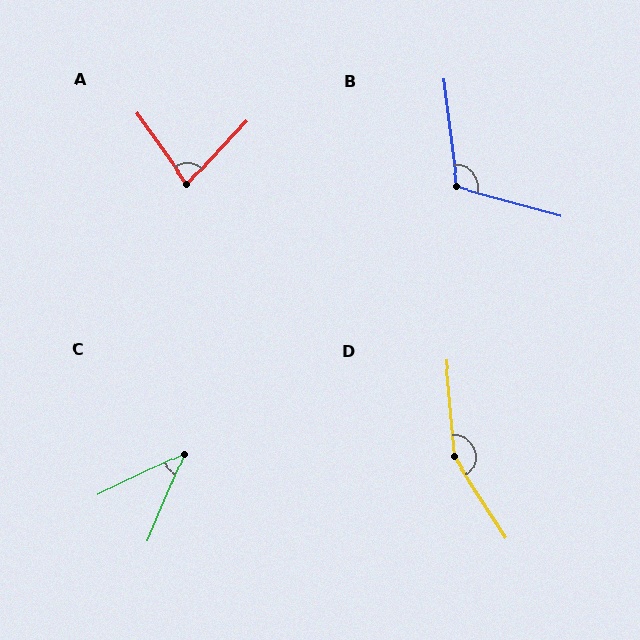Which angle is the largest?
D, at approximately 152 degrees.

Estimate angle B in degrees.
Approximately 113 degrees.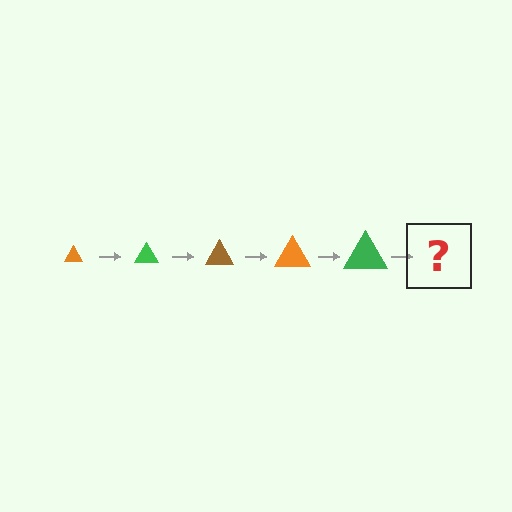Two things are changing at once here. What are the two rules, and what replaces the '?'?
The two rules are that the triangle grows larger each step and the color cycles through orange, green, and brown. The '?' should be a brown triangle, larger than the previous one.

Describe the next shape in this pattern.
It should be a brown triangle, larger than the previous one.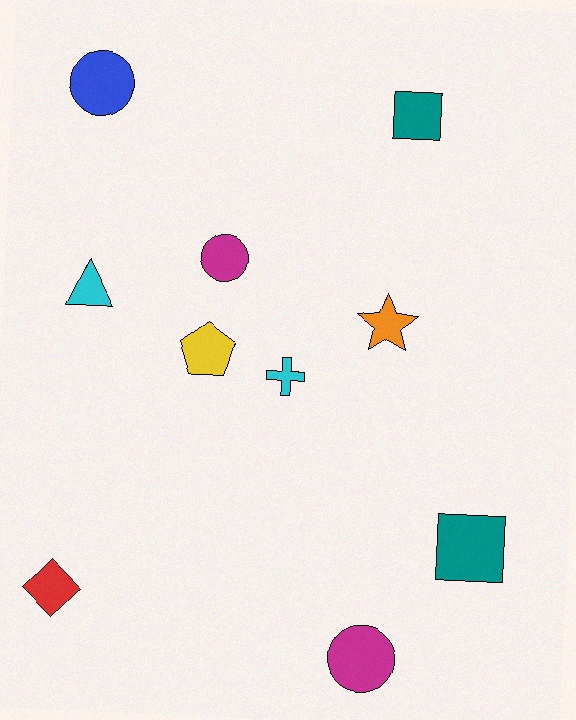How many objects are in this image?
There are 10 objects.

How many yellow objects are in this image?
There is 1 yellow object.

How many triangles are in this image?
There is 1 triangle.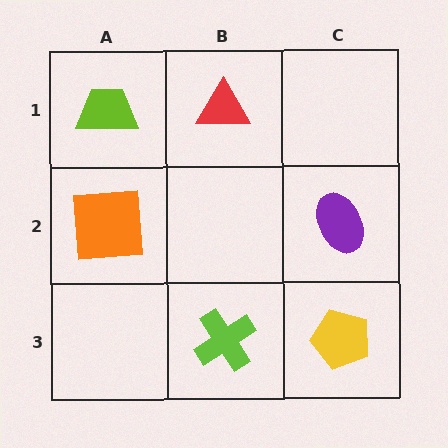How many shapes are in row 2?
2 shapes.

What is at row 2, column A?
An orange square.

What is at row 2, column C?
A purple ellipse.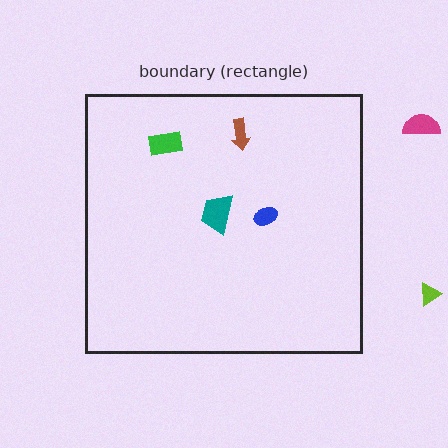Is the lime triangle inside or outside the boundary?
Outside.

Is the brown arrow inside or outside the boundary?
Inside.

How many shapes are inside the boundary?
4 inside, 2 outside.